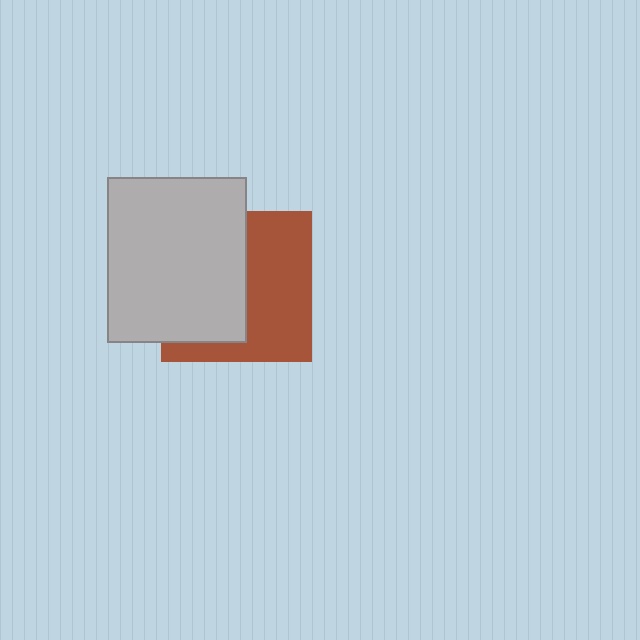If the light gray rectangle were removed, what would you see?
You would see the complete brown square.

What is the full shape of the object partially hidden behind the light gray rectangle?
The partially hidden object is a brown square.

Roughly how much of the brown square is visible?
About half of it is visible (roughly 50%).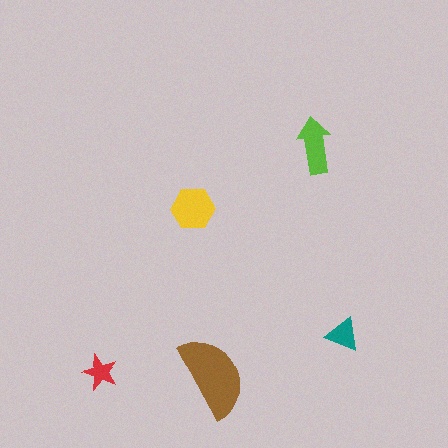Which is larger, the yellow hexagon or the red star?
The yellow hexagon.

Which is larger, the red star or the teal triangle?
The teal triangle.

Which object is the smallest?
The red star.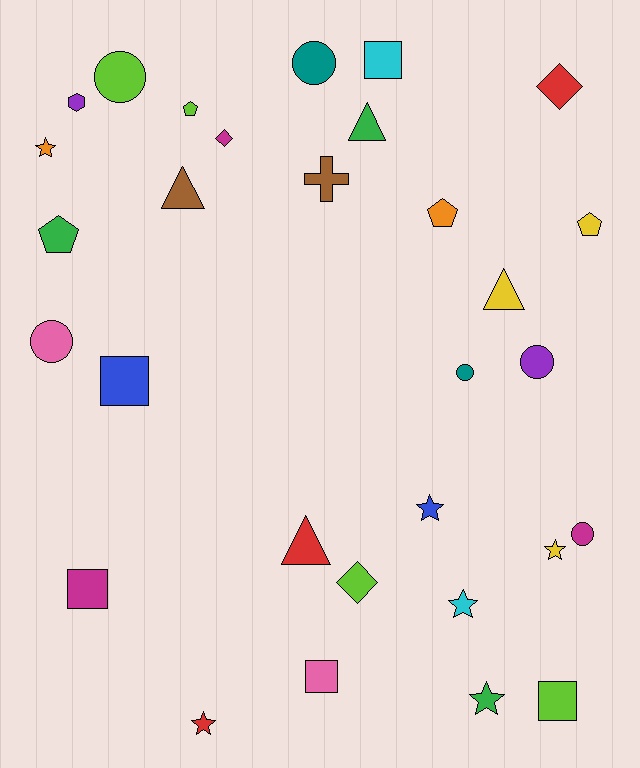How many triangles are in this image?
There are 4 triangles.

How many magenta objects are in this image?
There are 3 magenta objects.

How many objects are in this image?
There are 30 objects.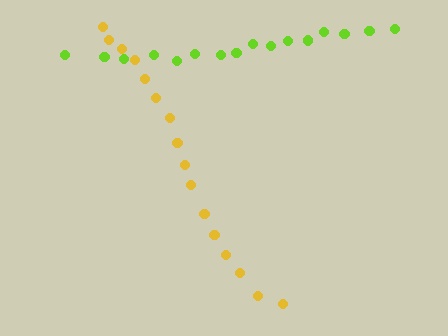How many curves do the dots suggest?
There are 2 distinct paths.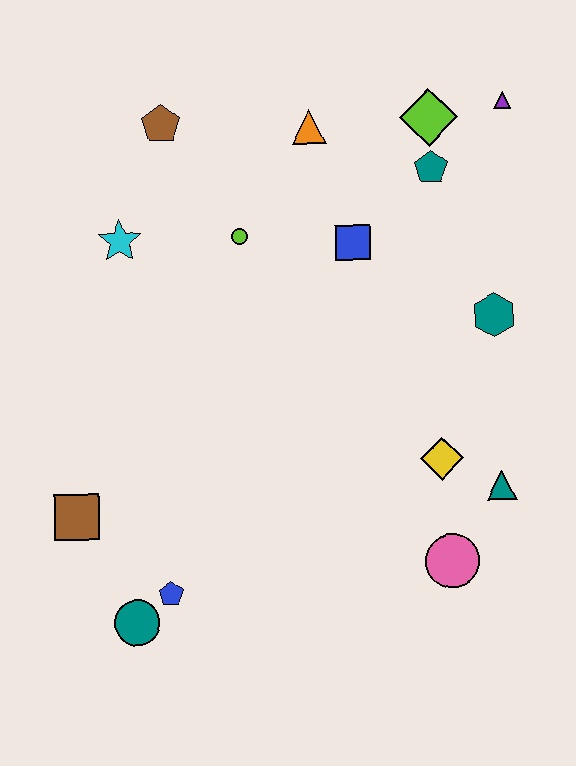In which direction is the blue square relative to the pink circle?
The blue square is above the pink circle.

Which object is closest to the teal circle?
The blue pentagon is closest to the teal circle.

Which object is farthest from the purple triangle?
The teal circle is farthest from the purple triangle.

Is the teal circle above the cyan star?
No